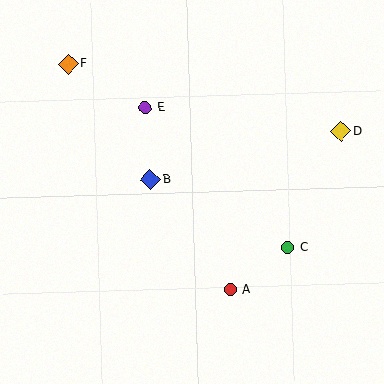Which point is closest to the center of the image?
Point B at (150, 179) is closest to the center.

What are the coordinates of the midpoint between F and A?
The midpoint between F and A is at (149, 177).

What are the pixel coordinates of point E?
Point E is at (145, 107).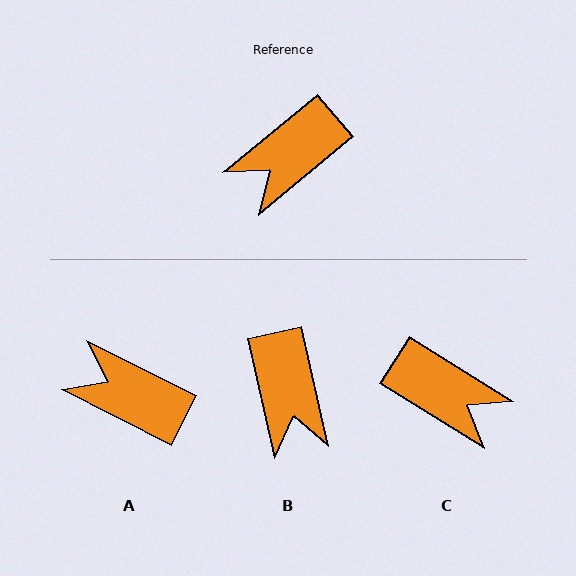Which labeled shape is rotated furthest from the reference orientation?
C, about 108 degrees away.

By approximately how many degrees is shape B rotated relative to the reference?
Approximately 63 degrees counter-clockwise.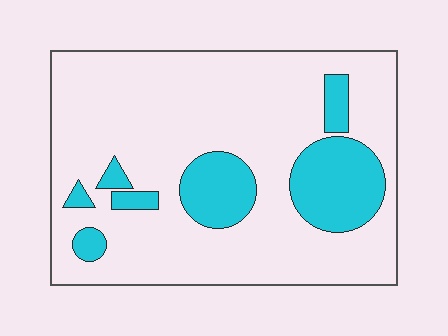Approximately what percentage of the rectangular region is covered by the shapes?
Approximately 20%.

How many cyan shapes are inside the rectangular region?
7.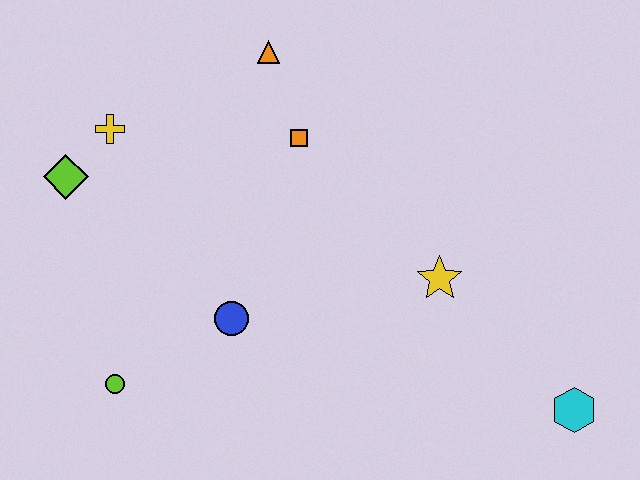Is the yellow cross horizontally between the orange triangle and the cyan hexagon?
No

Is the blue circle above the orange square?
No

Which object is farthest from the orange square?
The cyan hexagon is farthest from the orange square.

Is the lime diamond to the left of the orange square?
Yes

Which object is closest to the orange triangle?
The orange square is closest to the orange triangle.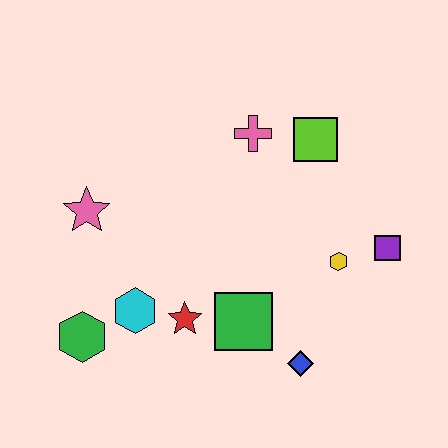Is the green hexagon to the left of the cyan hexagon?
Yes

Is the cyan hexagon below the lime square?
Yes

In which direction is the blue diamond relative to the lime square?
The blue diamond is below the lime square.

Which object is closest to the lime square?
The pink cross is closest to the lime square.